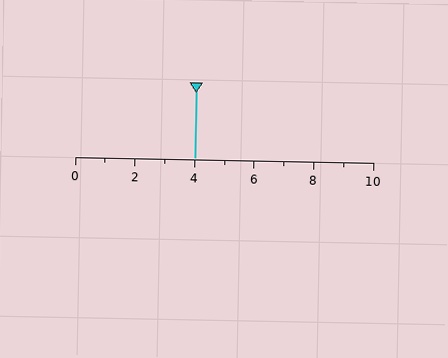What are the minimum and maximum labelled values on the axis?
The axis runs from 0 to 10.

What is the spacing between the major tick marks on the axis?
The major ticks are spaced 2 apart.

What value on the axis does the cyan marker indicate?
The marker indicates approximately 4.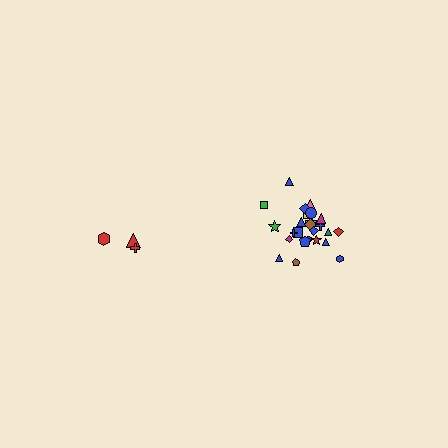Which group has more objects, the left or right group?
The right group.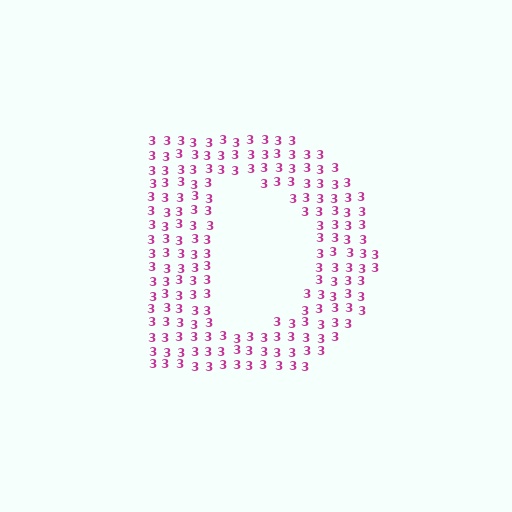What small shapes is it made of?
It is made of small digit 3's.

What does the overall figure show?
The overall figure shows the letter D.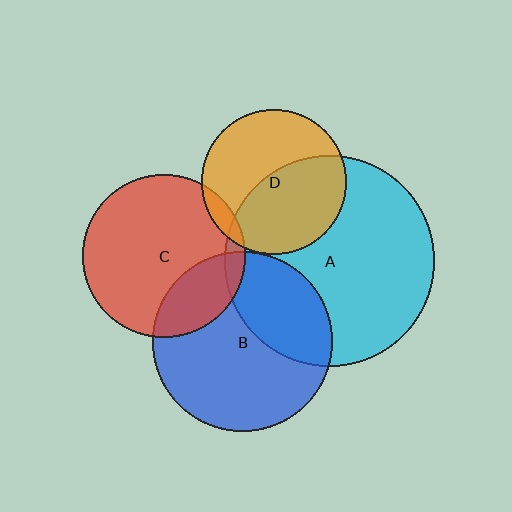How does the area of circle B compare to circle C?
Approximately 1.2 times.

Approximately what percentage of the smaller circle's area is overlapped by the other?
Approximately 5%.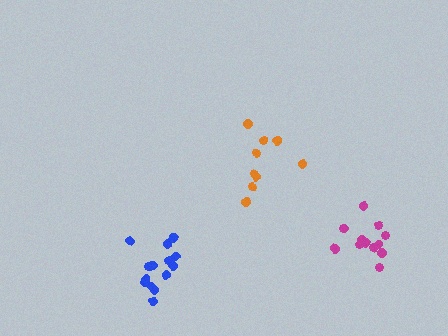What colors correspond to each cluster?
The clusters are colored: magenta, orange, blue.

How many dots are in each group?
Group 1: 13 dots, Group 2: 9 dots, Group 3: 14 dots (36 total).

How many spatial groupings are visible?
There are 3 spatial groupings.